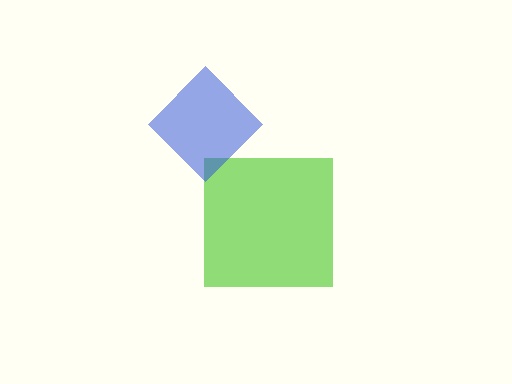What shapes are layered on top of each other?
The layered shapes are: a lime square, a blue diamond.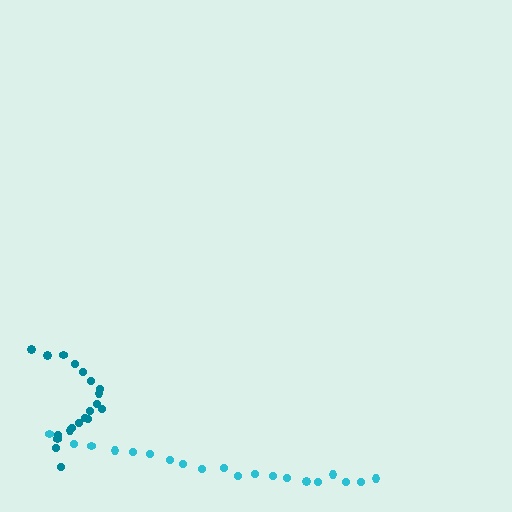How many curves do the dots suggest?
There are 2 distinct paths.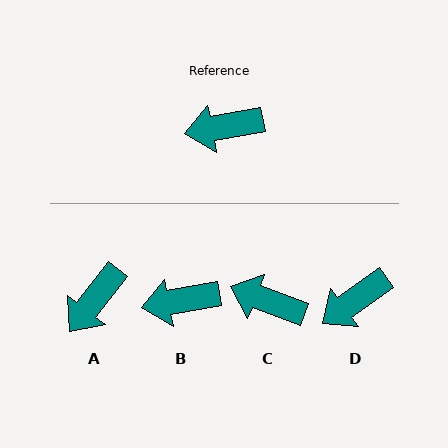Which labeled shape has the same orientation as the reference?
B.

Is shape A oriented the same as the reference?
No, it is off by about 42 degrees.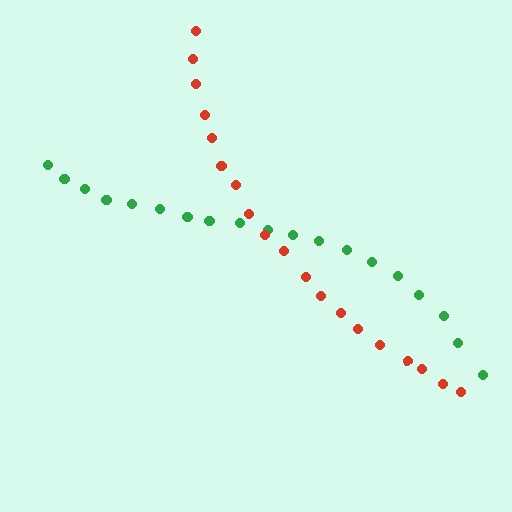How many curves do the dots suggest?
There are 2 distinct paths.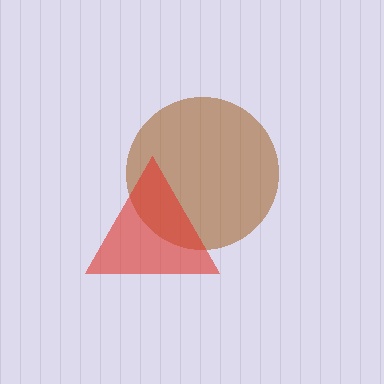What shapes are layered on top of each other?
The layered shapes are: a brown circle, a red triangle.